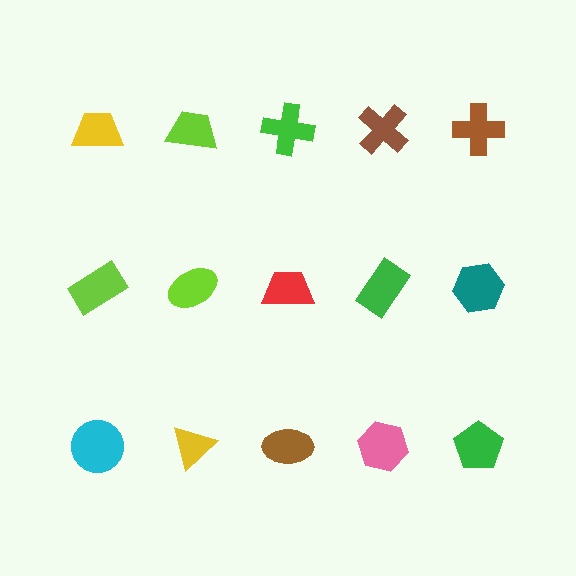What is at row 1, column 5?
A brown cross.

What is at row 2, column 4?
A green rectangle.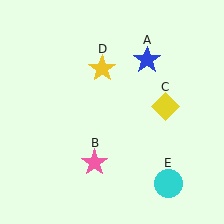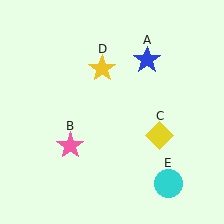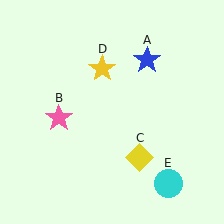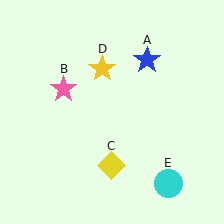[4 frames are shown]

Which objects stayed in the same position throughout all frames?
Blue star (object A) and yellow star (object D) and cyan circle (object E) remained stationary.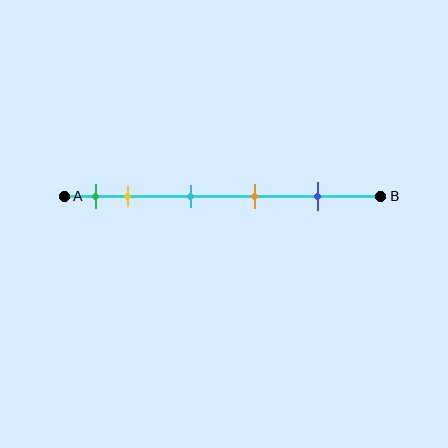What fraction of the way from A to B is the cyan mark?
The cyan mark is approximately 40% (0.4) of the way from A to B.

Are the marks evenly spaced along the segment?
No, the marks are not evenly spaced.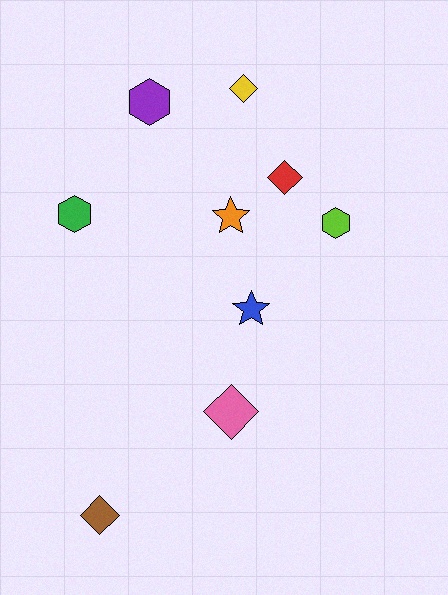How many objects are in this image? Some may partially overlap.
There are 9 objects.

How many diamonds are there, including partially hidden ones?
There are 4 diamonds.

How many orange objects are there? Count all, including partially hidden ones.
There is 1 orange object.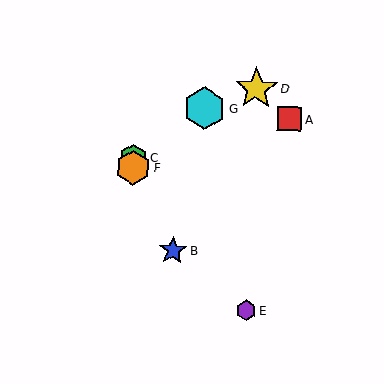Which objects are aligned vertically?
Objects C, F are aligned vertically.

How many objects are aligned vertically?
2 objects (C, F) are aligned vertically.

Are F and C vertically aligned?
Yes, both are at x≈133.